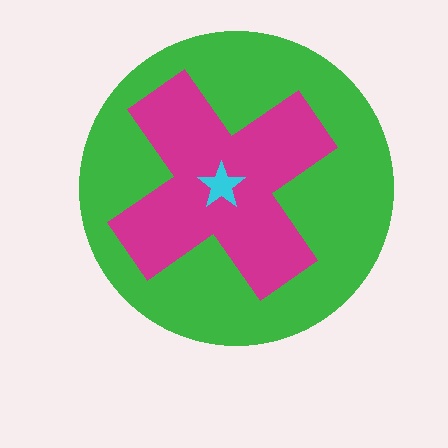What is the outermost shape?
The green circle.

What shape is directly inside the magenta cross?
The cyan star.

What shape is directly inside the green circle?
The magenta cross.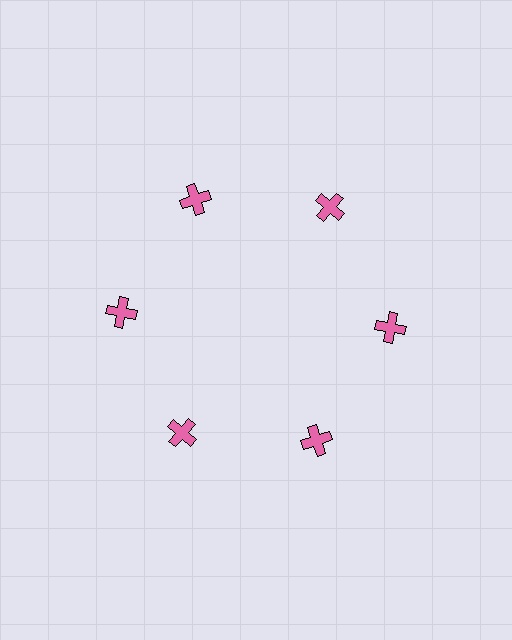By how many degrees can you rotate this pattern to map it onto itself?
The pattern maps onto itself every 60 degrees of rotation.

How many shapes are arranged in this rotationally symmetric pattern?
There are 6 shapes, arranged in 6 groups of 1.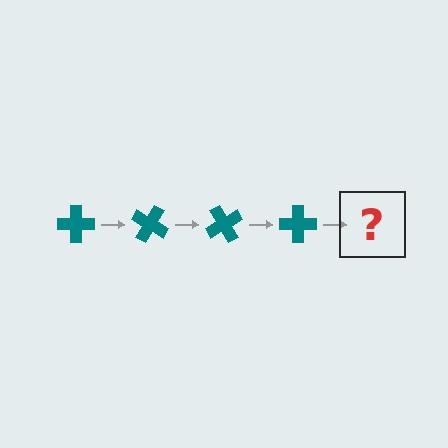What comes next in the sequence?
The next element should be a teal cross rotated 120 degrees.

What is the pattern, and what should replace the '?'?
The pattern is that the cross rotates 30 degrees each step. The '?' should be a teal cross rotated 120 degrees.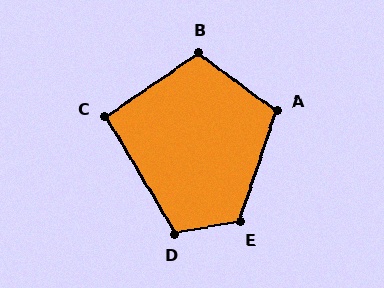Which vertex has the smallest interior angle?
C, at approximately 93 degrees.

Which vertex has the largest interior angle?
E, at approximately 119 degrees.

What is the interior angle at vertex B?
Approximately 109 degrees (obtuse).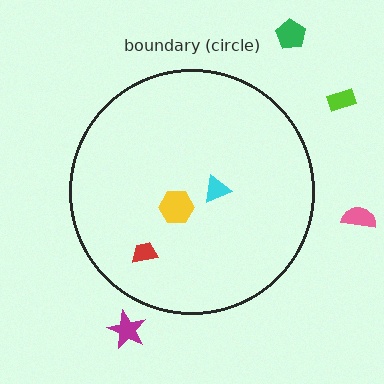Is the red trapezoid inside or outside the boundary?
Inside.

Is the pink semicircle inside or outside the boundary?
Outside.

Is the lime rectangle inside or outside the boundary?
Outside.